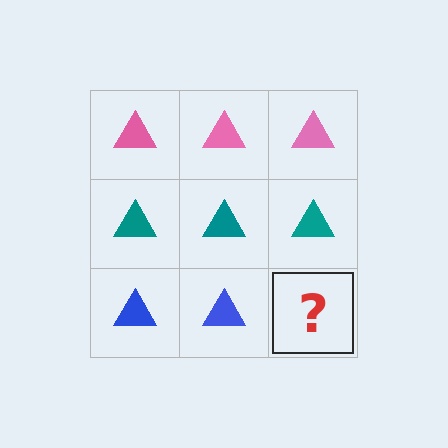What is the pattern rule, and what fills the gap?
The rule is that each row has a consistent color. The gap should be filled with a blue triangle.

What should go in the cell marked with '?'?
The missing cell should contain a blue triangle.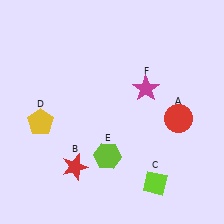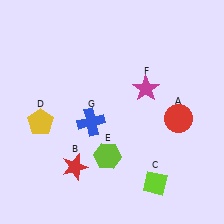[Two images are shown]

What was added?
A blue cross (G) was added in Image 2.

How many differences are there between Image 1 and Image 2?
There is 1 difference between the two images.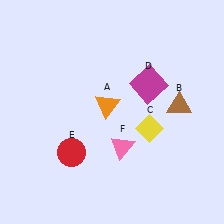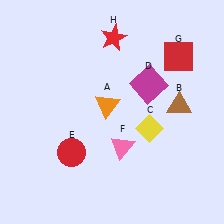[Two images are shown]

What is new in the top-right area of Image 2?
A red star (H) was added in the top-right area of Image 2.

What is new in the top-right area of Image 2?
A red square (G) was added in the top-right area of Image 2.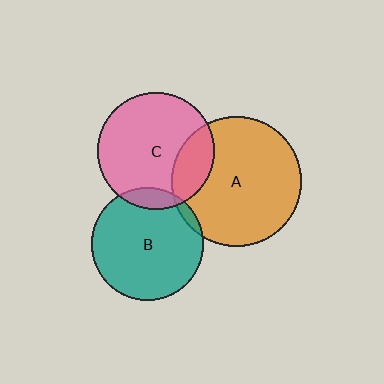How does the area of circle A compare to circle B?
Approximately 1.3 times.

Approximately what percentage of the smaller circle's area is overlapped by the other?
Approximately 5%.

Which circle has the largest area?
Circle A (orange).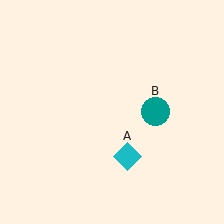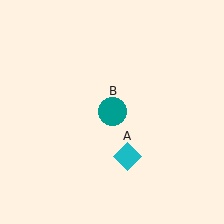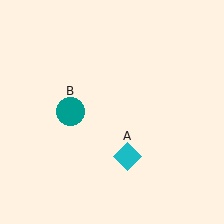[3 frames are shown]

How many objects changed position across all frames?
1 object changed position: teal circle (object B).